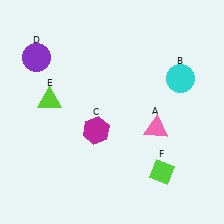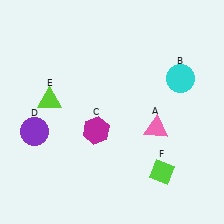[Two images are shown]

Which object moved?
The purple circle (D) moved down.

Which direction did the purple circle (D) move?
The purple circle (D) moved down.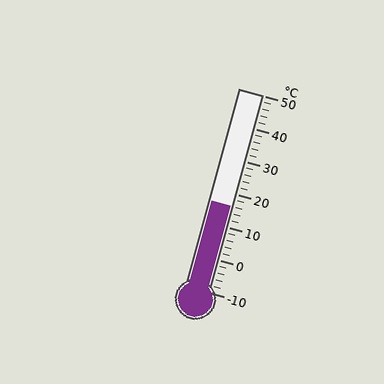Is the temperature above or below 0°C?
The temperature is above 0°C.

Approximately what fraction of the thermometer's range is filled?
The thermometer is filled to approximately 45% of its range.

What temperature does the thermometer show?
The thermometer shows approximately 16°C.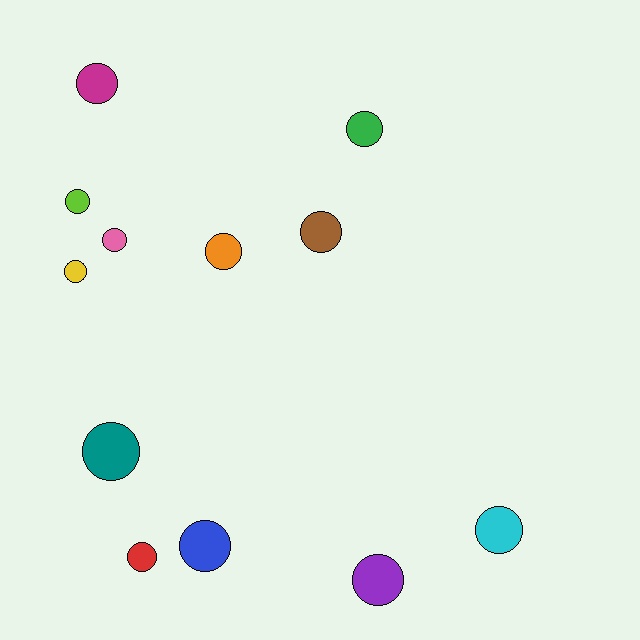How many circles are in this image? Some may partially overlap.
There are 12 circles.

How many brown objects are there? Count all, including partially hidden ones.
There is 1 brown object.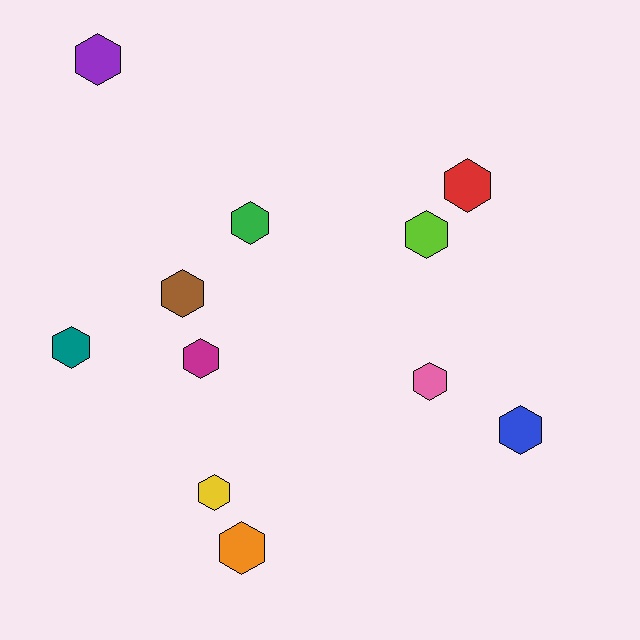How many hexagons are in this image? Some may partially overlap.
There are 11 hexagons.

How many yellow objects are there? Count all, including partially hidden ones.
There is 1 yellow object.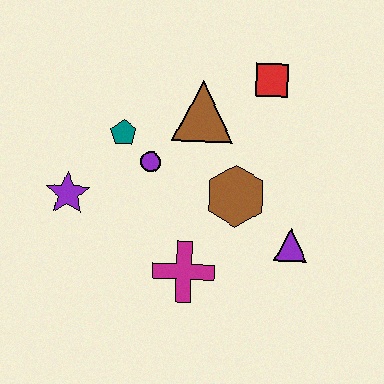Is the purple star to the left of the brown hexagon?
Yes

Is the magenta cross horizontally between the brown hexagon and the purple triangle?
No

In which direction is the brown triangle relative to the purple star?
The brown triangle is to the right of the purple star.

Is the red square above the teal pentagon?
Yes